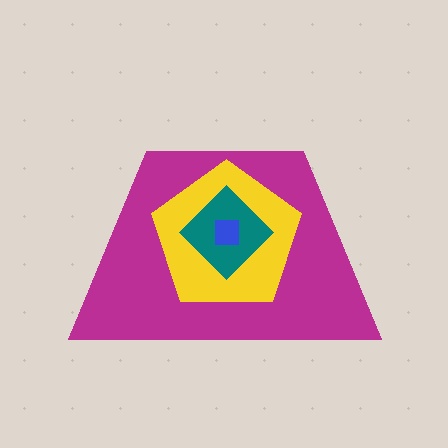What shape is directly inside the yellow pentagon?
The teal diamond.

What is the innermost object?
The blue square.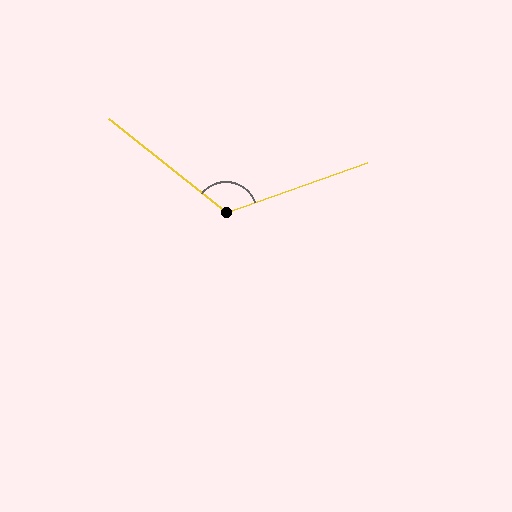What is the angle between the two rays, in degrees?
Approximately 122 degrees.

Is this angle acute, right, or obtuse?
It is obtuse.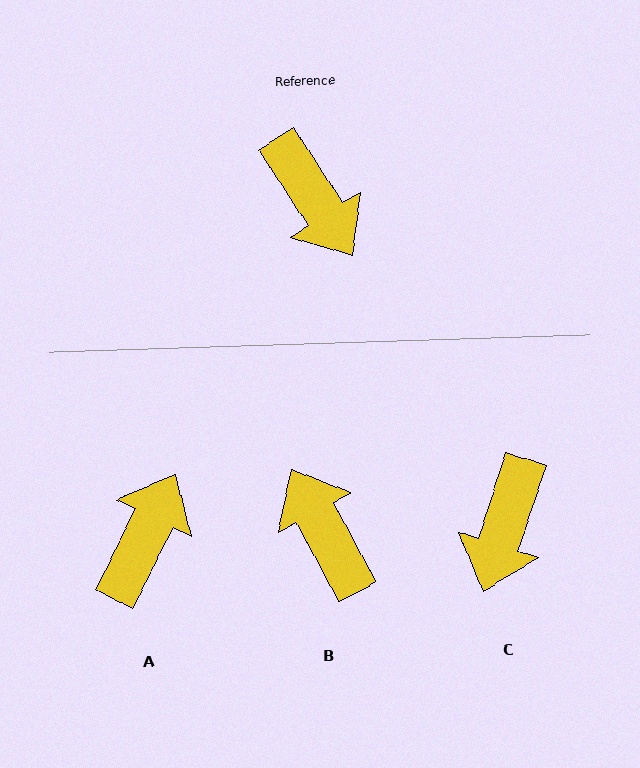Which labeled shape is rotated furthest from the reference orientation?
B, about 175 degrees away.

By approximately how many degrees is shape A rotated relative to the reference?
Approximately 121 degrees counter-clockwise.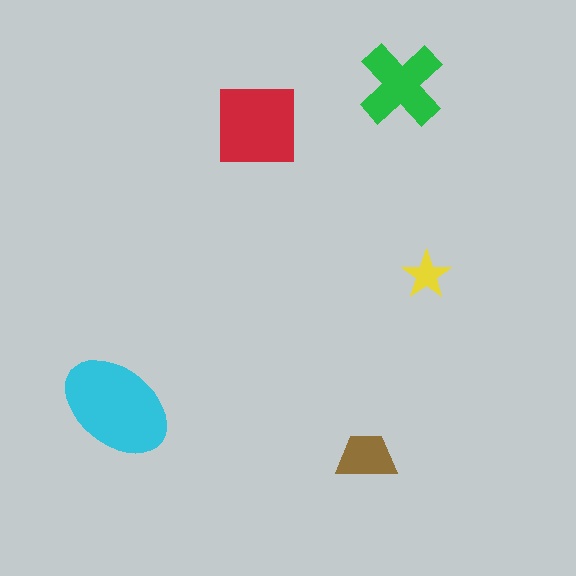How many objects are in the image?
There are 5 objects in the image.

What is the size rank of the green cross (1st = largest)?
3rd.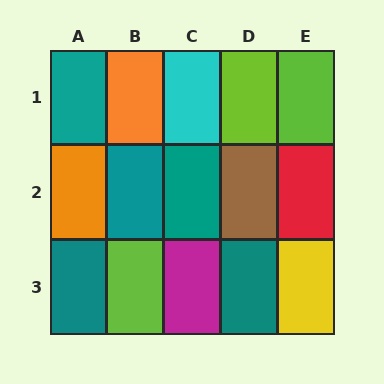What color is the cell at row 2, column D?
Brown.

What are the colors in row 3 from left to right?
Teal, lime, magenta, teal, yellow.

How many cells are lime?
3 cells are lime.